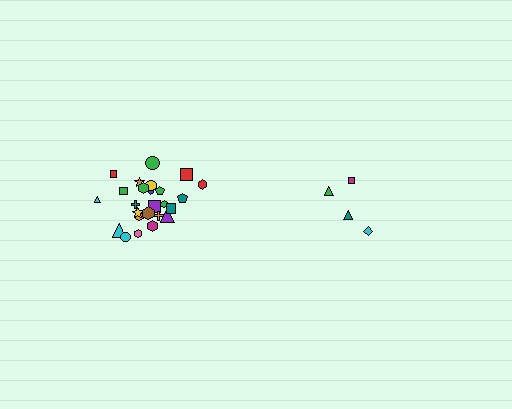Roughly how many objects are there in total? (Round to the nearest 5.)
Roughly 30 objects in total.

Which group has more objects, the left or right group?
The left group.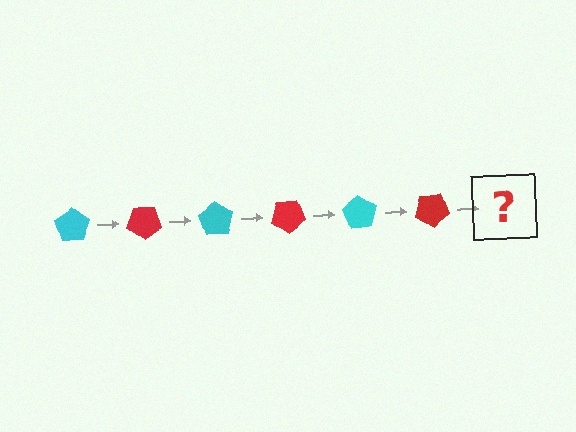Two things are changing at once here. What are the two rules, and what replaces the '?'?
The two rules are that it rotates 35 degrees each step and the color cycles through cyan and red. The '?' should be a cyan pentagon, rotated 210 degrees from the start.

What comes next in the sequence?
The next element should be a cyan pentagon, rotated 210 degrees from the start.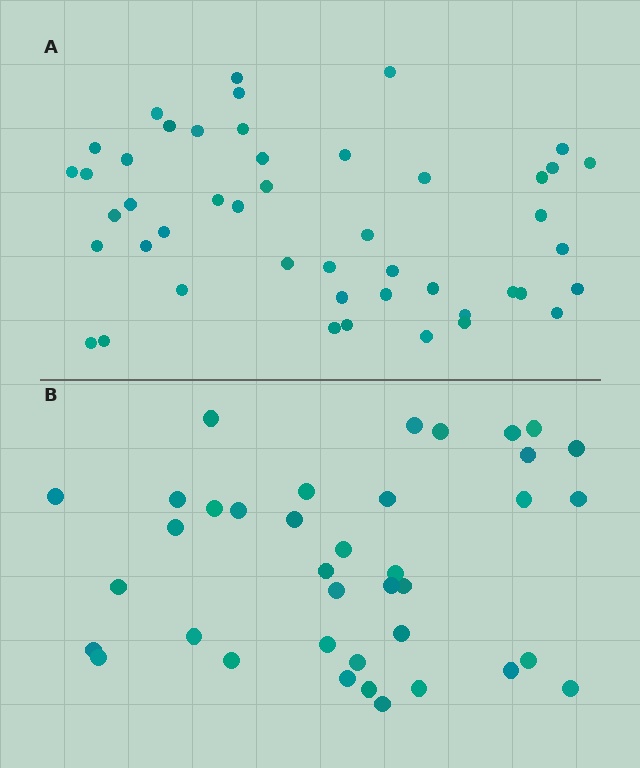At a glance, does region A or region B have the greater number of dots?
Region A (the top region) has more dots.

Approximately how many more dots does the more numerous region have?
Region A has roughly 8 or so more dots than region B.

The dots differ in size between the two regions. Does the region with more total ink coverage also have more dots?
No. Region B has more total ink coverage because its dots are larger, but region A actually contains more individual dots. Total area can be misleading — the number of items is what matters here.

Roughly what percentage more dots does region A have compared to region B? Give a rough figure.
About 25% more.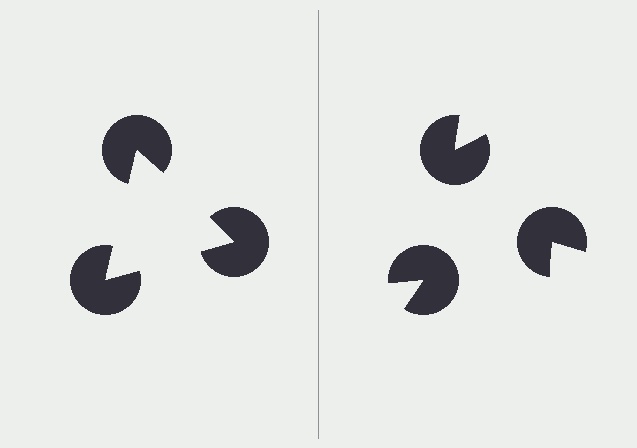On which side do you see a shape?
An illusory triangle appears on the left side. On the right side the wedge cuts are rotated, so no coherent shape forms.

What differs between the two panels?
The pac-man discs are positioned identically on both sides; only the wedge orientations differ. On the left they align to a triangle; on the right they are misaligned.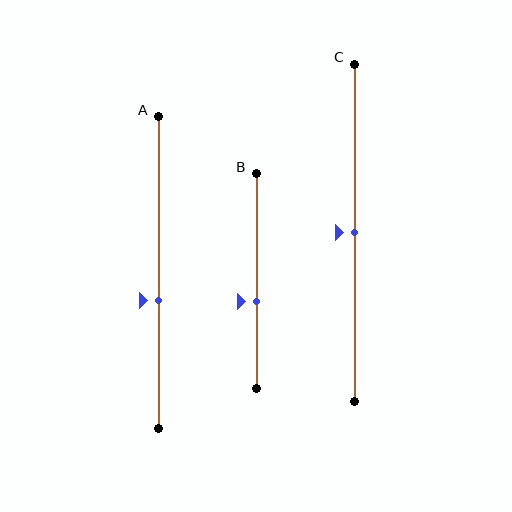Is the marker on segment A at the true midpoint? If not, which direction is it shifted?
No, the marker on segment A is shifted downward by about 9% of the segment length.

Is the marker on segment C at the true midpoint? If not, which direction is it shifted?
Yes, the marker on segment C is at the true midpoint.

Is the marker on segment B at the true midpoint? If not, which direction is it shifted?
No, the marker on segment B is shifted downward by about 9% of the segment length.